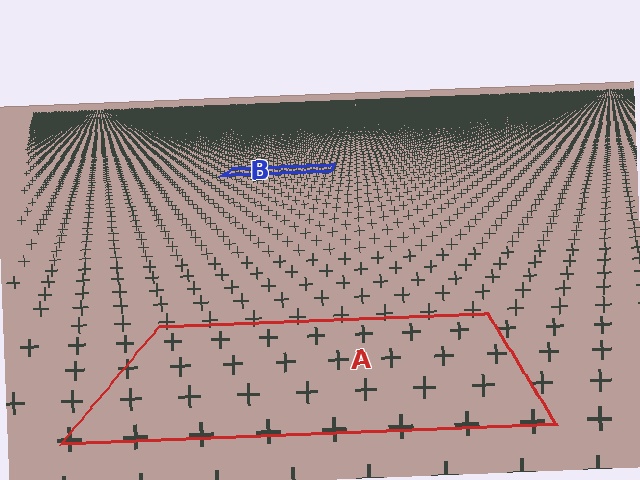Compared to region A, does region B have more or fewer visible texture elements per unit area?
Region B has more texture elements per unit area — they are packed more densely because it is farther away.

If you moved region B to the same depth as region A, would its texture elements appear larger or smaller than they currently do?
They would appear larger. At a closer depth, the same texture elements are projected at a bigger on-screen size.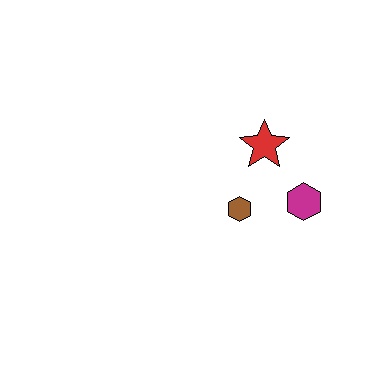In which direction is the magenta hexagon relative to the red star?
The magenta hexagon is below the red star.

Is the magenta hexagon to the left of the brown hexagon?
No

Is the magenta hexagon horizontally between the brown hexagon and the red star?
No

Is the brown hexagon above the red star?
No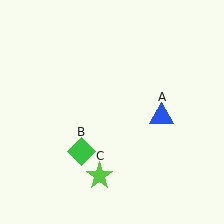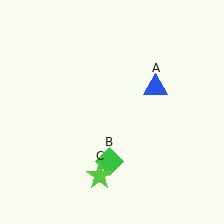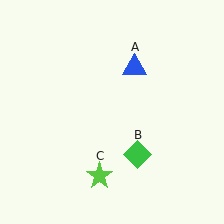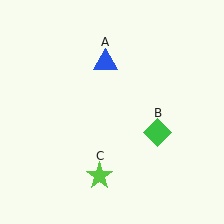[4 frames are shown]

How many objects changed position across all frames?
2 objects changed position: blue triangle (object A), green diamond (object B).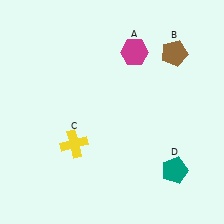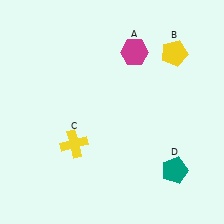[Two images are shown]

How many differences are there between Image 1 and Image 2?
There is 1 difference between the two images.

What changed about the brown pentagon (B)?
In Image 1, B is brown. In Image 2, it changed to yellow.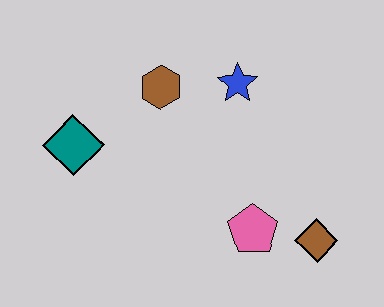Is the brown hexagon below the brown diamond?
No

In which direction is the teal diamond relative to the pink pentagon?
The teal diamond is to the left of the pink pentagon.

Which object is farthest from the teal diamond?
The brown diamond is farthest from the teal diamond.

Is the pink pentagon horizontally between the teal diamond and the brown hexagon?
No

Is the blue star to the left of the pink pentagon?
Yes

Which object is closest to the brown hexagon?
The blue star is closest to the brown hexagon.